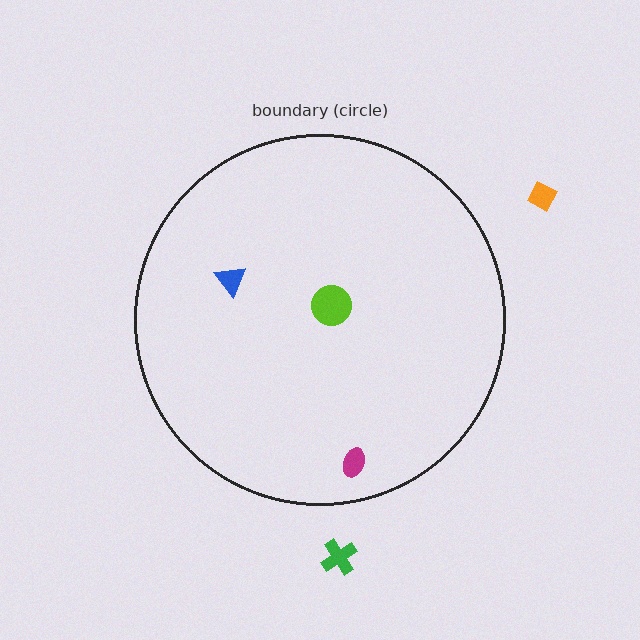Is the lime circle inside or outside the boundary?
Inside.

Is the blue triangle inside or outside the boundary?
Inside.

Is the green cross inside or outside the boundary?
Outside.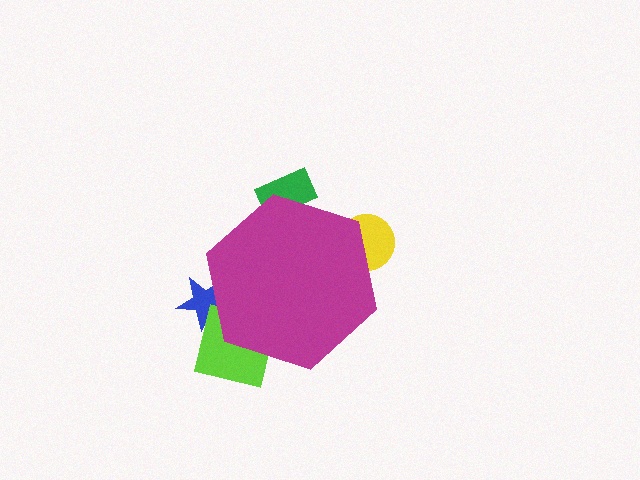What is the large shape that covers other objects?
A magenta hexagon.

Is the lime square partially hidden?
Yes, the lime square is partially hidden behind the magenta hexagon.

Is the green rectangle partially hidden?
Yes, the green rectangle is partially hidden behind the magenta hexagon.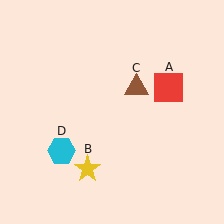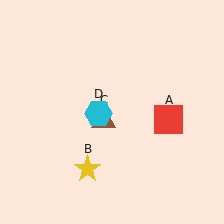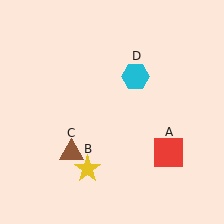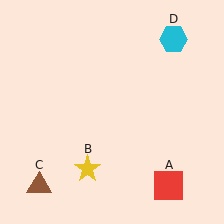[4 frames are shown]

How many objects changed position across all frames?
3 objects changed position: red square (object A), brown triangle (object C), cyan hexagon (object D).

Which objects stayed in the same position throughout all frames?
Yellow star (object B) remained stationary.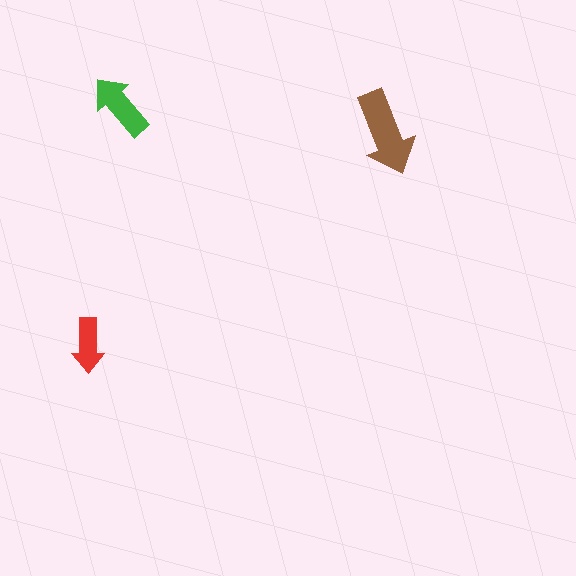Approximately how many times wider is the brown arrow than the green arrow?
About 1.5 times wider.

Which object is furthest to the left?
The red arrow is leftmost.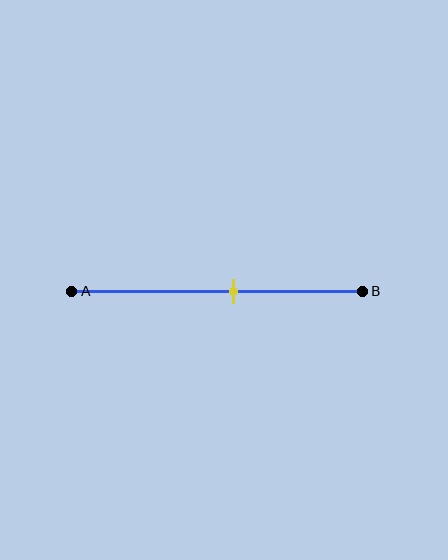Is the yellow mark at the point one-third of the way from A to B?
No, the mark is at about 55% from A, not at the 33% one-third point.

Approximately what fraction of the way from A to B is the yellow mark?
The yellow mark is approximately 55% of the way from A to B.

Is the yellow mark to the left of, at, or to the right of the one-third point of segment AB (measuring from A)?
The yellow mark is to the right of the one-third point of segment AB.